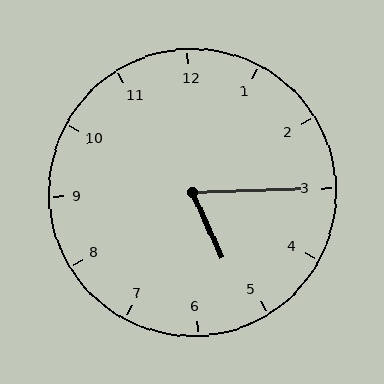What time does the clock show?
5:15.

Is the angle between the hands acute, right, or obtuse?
It is acute.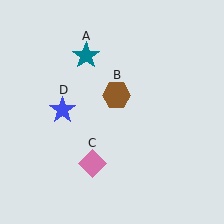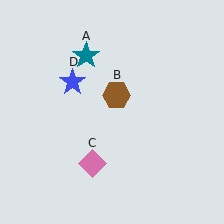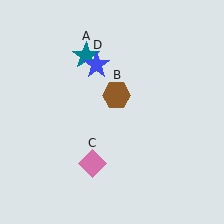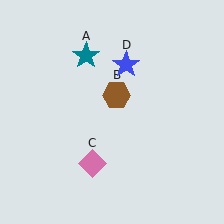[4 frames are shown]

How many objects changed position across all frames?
1 object changed position: blue star (object D).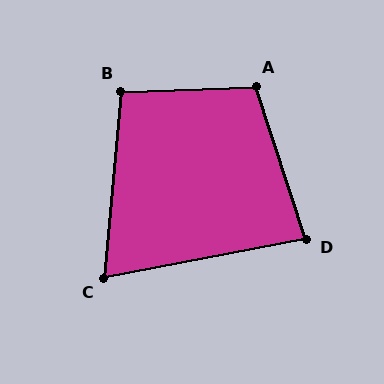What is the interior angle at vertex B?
Approximately 97 degrees (obtuse).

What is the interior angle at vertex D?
Approximately 83 degrees (acute).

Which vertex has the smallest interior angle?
C, at approximately 74 degrees.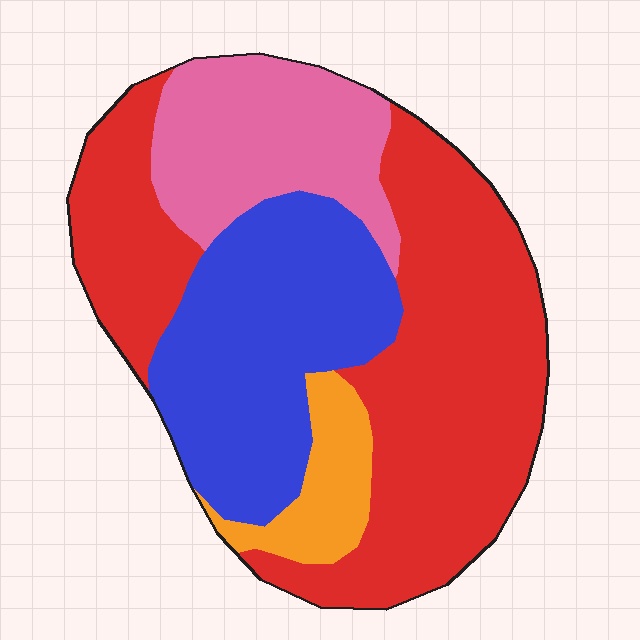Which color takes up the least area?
Orange, at roughly 5%.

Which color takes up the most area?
Red, at roughly 50%.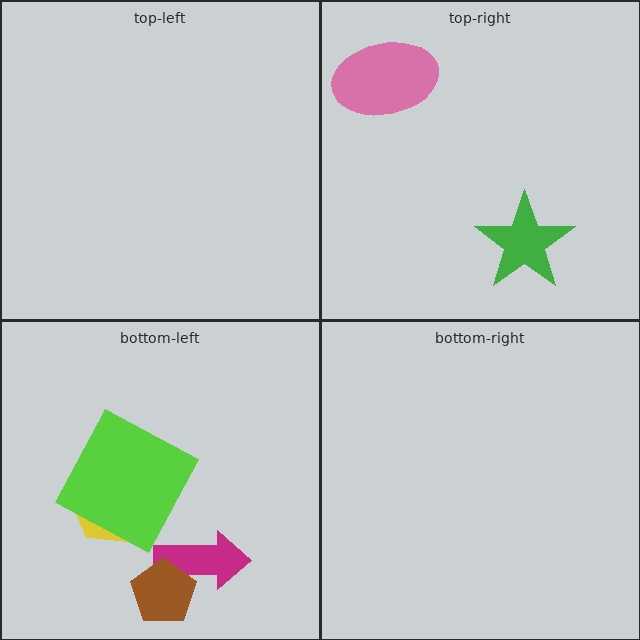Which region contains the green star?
The top-right region.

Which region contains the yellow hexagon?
The bottom-left region.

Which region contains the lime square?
The bottom-left region.